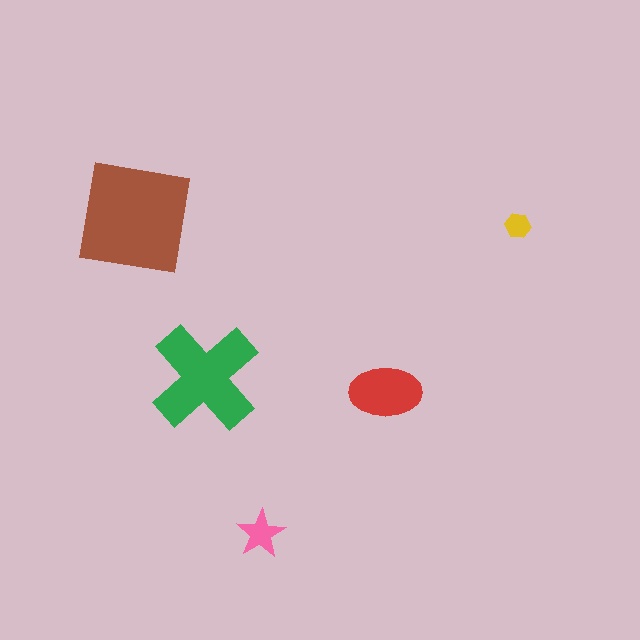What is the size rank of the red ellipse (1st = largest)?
3rd.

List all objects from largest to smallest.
The brown square, the green cross, the red ellipse, the pink star, the yellow hexagon.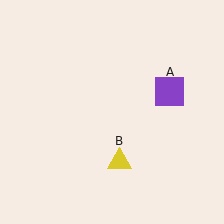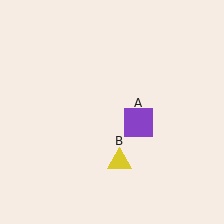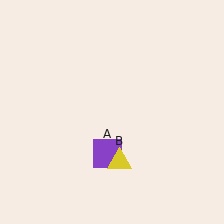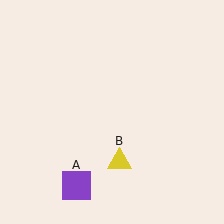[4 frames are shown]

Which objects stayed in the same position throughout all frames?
Yellow triangle (object B) remained stationary.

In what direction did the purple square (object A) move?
The purple square (object A) moved down and to the left.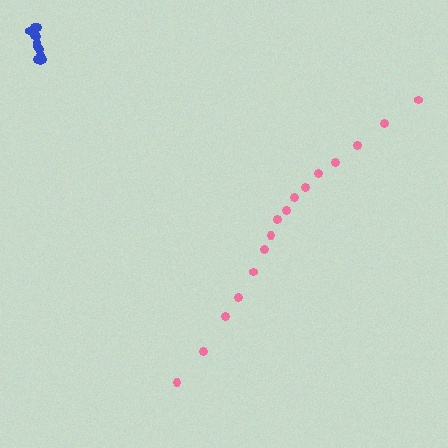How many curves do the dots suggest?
There are 2 distinct paths.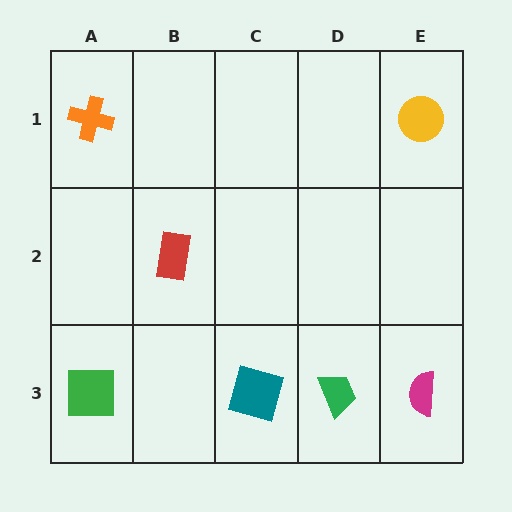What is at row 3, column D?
A green trapezoid.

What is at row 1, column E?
A yellow circle.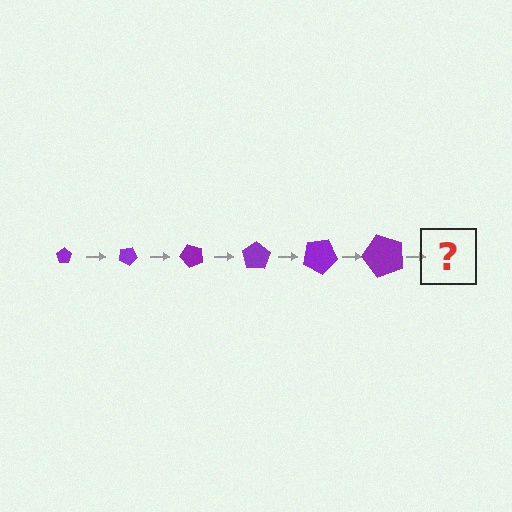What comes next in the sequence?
The next element should be a pentagon, larger than the previous one and rotated 150 degrees from the start.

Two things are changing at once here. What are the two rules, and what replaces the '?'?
The two rules are that the pentagon grows larger each step and it rotates 25 degrees each step. The '?' should be a pentagon, larger than the previous one and rotated 150 degrees from the start.